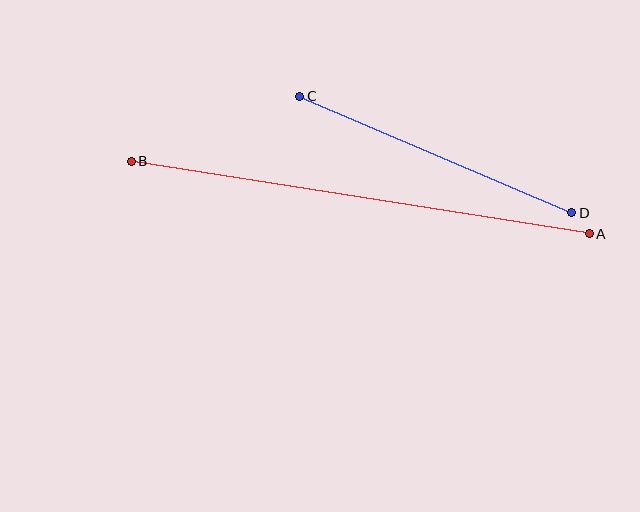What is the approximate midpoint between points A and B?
The midpoint is at approximately (360, 197) pixels.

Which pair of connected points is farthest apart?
Points A and B are farthest apart.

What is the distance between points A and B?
The distance is approximately 464 pixels.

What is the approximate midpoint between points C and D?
The midpoint is at approximately (436, 154) pixels.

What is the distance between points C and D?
The distance is approximately 295 pixels.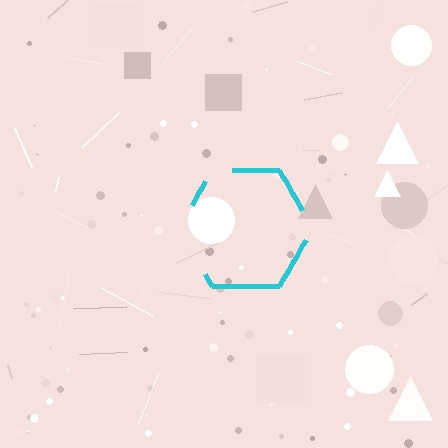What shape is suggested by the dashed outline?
The dashed outline suggests a hexagon.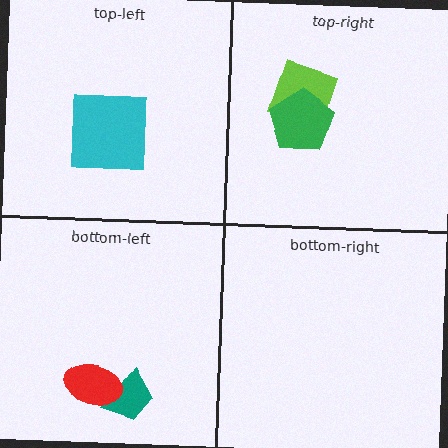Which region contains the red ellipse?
The bottom-left region.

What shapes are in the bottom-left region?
The teal trapezoid, the red ellipse.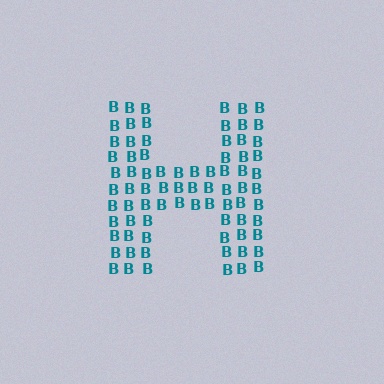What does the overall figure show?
The overall figure shows the letter H.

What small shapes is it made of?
It is made of small letter B's.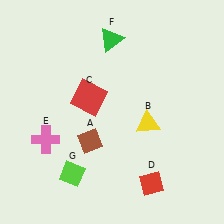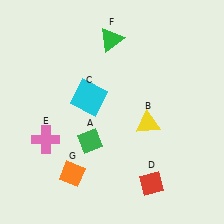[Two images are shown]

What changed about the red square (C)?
In Image 1, C is red. In Image 2, it changed to cyan.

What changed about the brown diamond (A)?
In Image 1, A is brown. In Image 2, it changed to green.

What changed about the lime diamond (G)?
In Image 1, G is lime. In Image 2, it changed to orange.